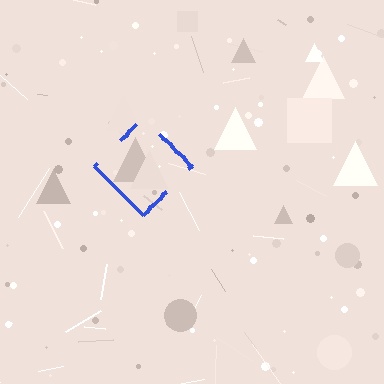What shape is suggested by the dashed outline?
The dashed outline suggests a diamond.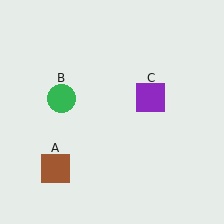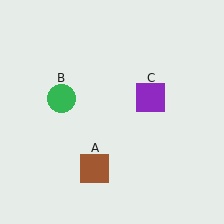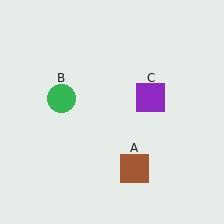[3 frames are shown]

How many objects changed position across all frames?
1 object changed position: brown square (object A).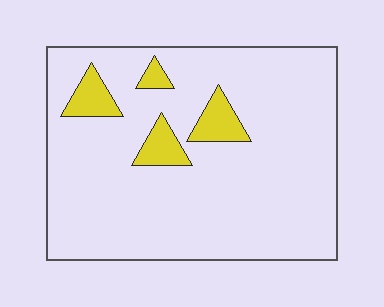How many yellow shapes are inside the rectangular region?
4.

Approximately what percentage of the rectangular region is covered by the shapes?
Approximately 10%.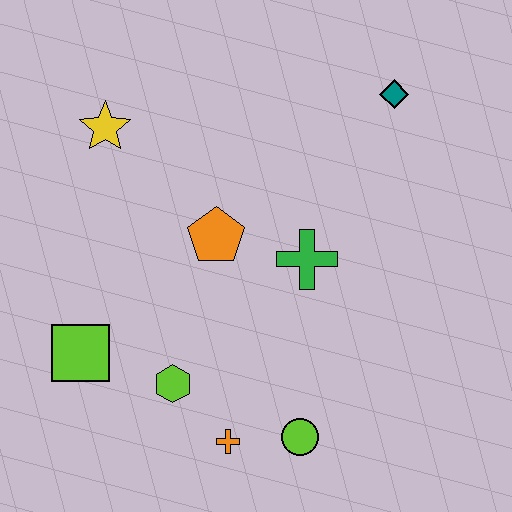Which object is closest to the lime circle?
The orange cross is closest to the lime circle.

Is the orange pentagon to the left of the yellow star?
No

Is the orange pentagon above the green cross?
Yes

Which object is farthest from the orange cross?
The teal diamond is farthest from the orange cross.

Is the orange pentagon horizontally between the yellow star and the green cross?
Yes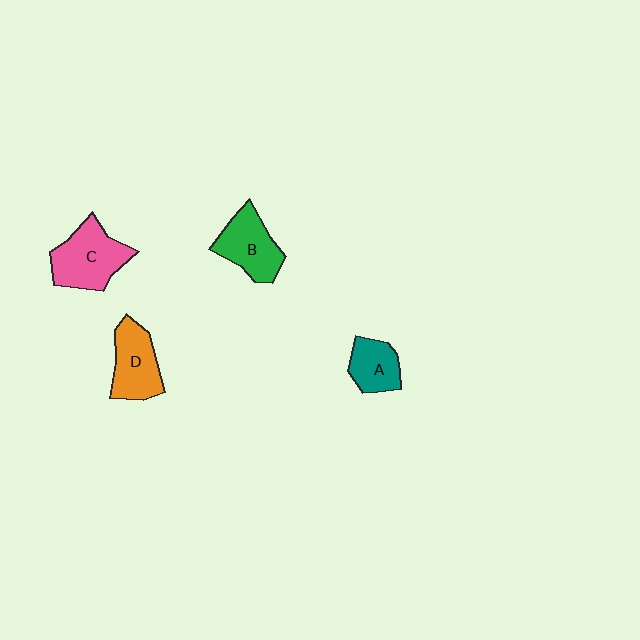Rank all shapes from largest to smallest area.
From largest to smallest: C (pink), B (green), D (orange), A (teal).